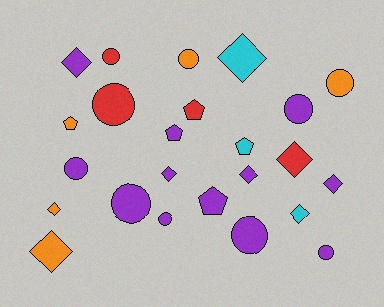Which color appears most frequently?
Purple, with 12 objects.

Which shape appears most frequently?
Circle, with 10 objects.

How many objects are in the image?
There are 24 objects.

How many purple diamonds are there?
There are 4 purple diamonds.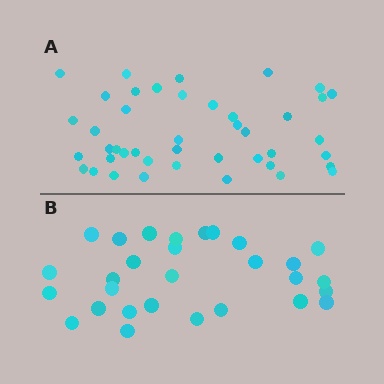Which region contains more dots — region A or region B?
Region A (the top region) has more dots.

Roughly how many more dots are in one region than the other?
Region A has approximately 15 more dots than region B.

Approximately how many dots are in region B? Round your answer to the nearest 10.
About 30 dots. (The exact count is 29, which rounds to 30.)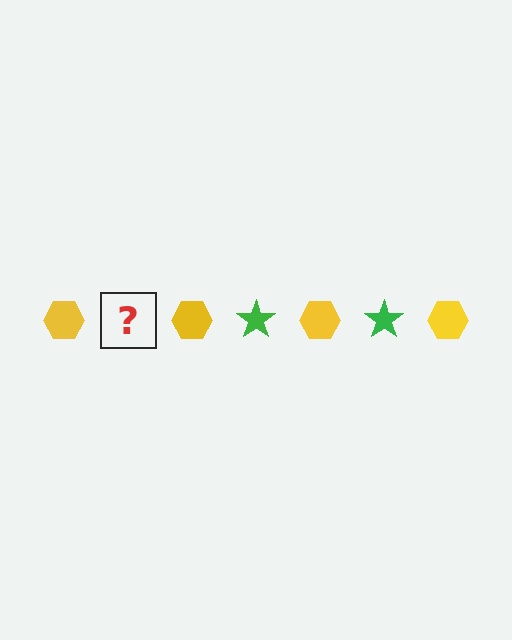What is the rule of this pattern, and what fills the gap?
The rule is that the pattern alternates between yellow hexagon and green star. The gap should be filled with a green star.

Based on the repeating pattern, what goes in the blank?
The blank should be a green star.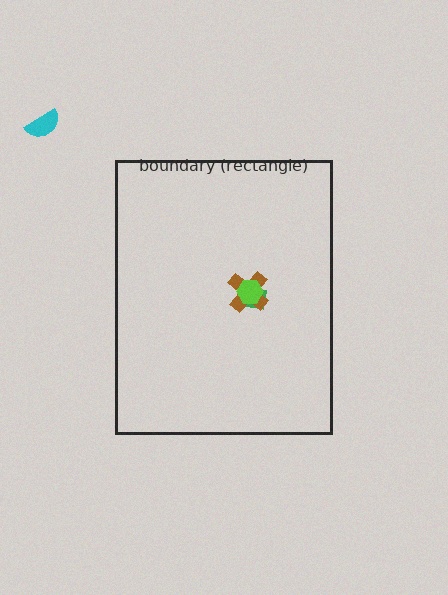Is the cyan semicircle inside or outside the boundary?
Outside.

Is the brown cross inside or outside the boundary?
Inside.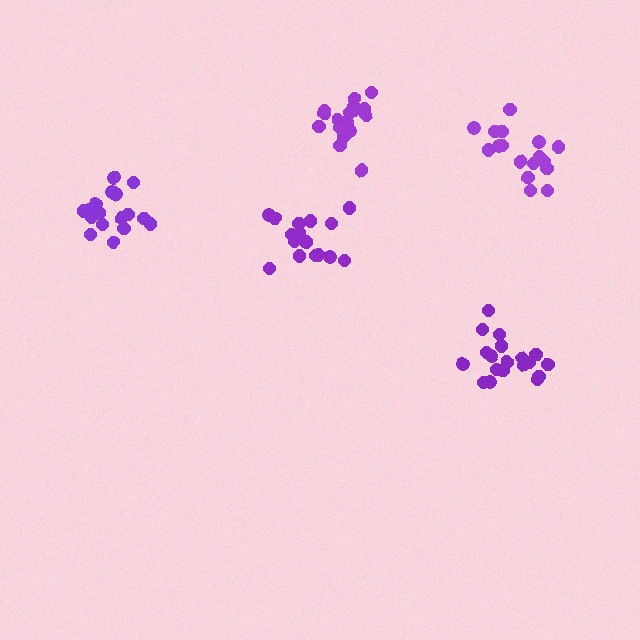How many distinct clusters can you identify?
There are 5 distinct clusters.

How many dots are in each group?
Group 1: 19 dots, Group 2: 19 dots, Group 3: 17 dots, Group 4: 17 dots, Group 5: 18 dots (90 total).